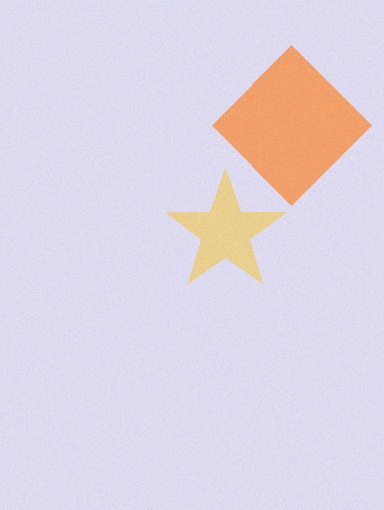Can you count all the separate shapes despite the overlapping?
Yes, there are 2 separate shapes.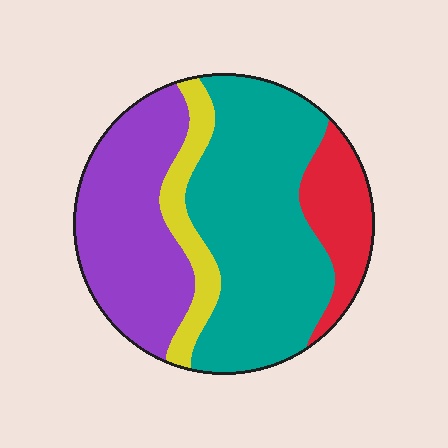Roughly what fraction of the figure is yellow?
Yellow takes up about one tenth (1/10) of the figure.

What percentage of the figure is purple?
Purple covers around 30% of the figure.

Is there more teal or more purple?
Teal.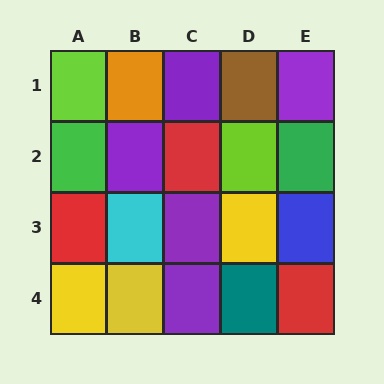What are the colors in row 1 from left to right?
Lime, orange, purple, brown, purple.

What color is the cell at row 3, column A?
Red.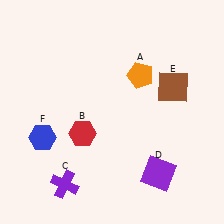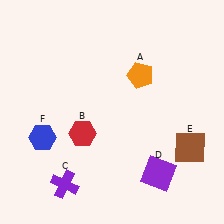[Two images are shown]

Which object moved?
The brown square (E) moved down.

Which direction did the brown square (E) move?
The brown square (E) moved down.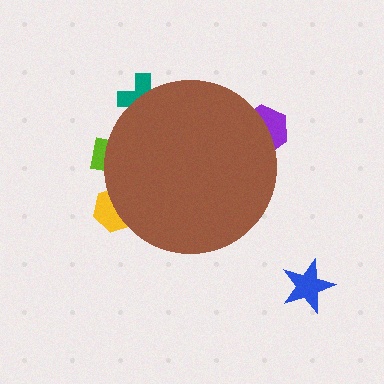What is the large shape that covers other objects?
A brown circle.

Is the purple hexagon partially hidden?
Yes, the purple hexagon is partially hidden behind the brown circle.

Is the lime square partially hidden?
Yes, the lime square is partially hidden behind the brown circle.